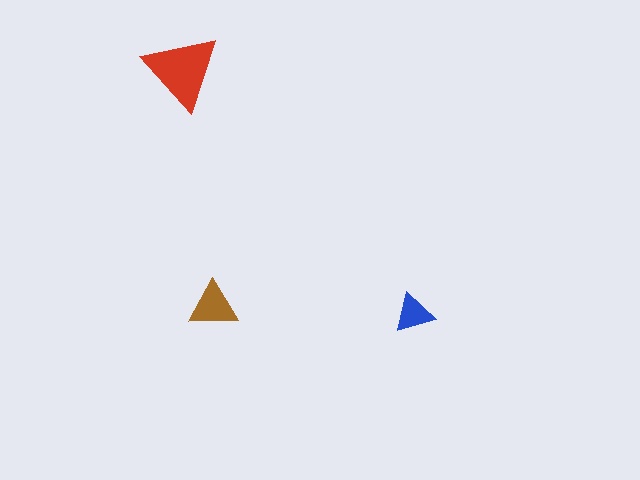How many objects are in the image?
There are 3 objects in the image.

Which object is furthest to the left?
The red triangle is leftmost.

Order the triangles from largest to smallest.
the red one, the brown one, the blue one.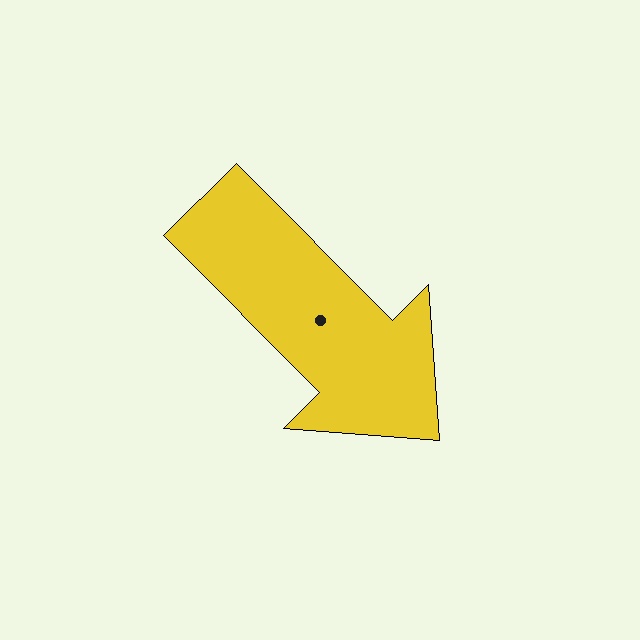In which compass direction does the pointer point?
Southeast.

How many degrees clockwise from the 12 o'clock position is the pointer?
Approximately 135 degrees.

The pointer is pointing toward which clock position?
Roughly 5 o'clock.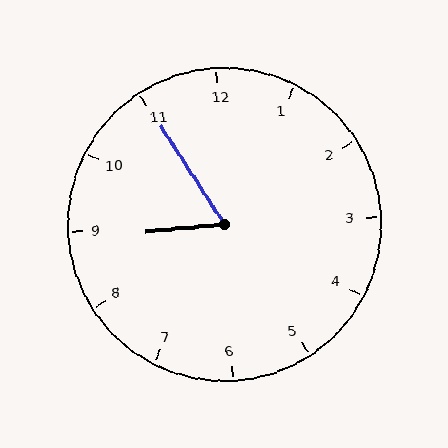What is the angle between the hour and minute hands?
Approximately 62 degrees.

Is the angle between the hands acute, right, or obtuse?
It is acute.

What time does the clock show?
8:55.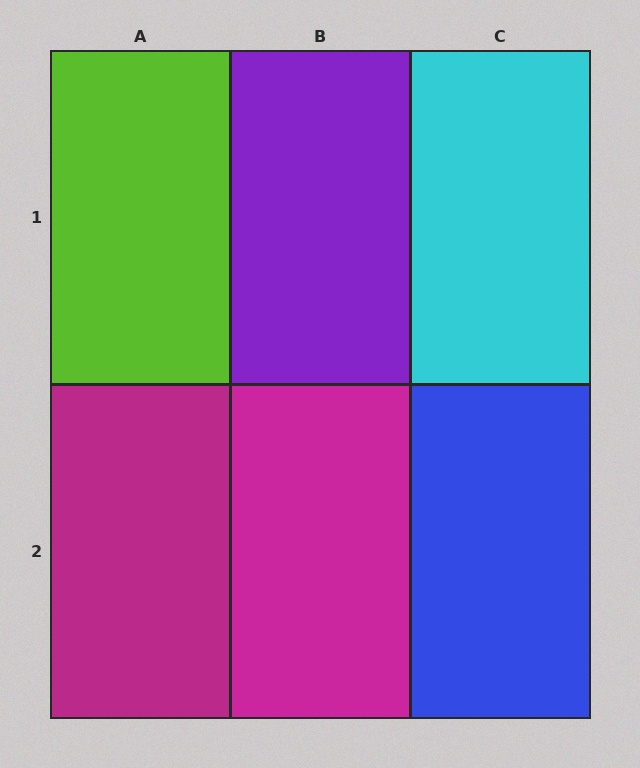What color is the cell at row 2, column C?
Blue.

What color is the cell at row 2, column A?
Magenta.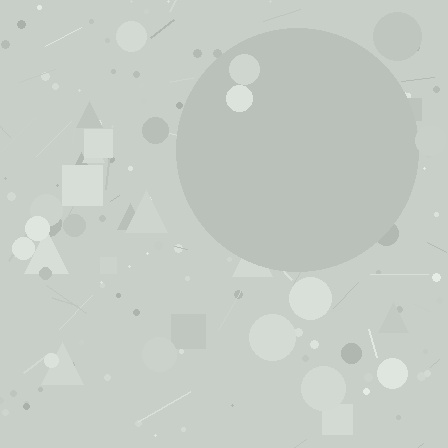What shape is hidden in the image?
A circle is hidden in the image.